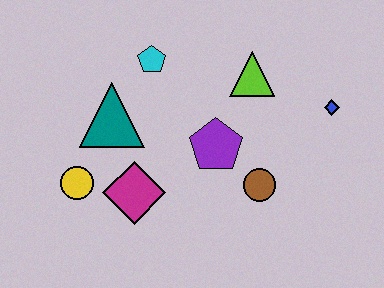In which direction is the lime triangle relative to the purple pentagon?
The lime triangle is above the purple pentagon.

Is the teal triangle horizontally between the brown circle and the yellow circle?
Yes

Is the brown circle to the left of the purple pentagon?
No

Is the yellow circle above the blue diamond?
No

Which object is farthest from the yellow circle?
The blue diamond is farthest from the yellow circle.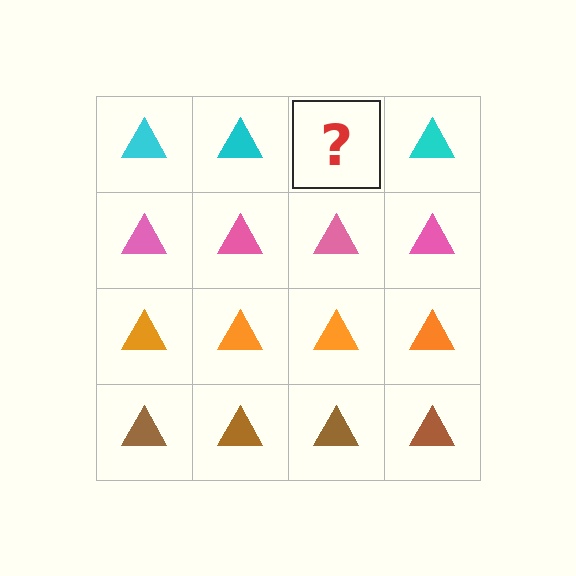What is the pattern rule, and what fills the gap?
The rule is that each row has a consistent color. The gap should be filled with a cyan triangle.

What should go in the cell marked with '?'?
The missing cell should contain a cyan triangle.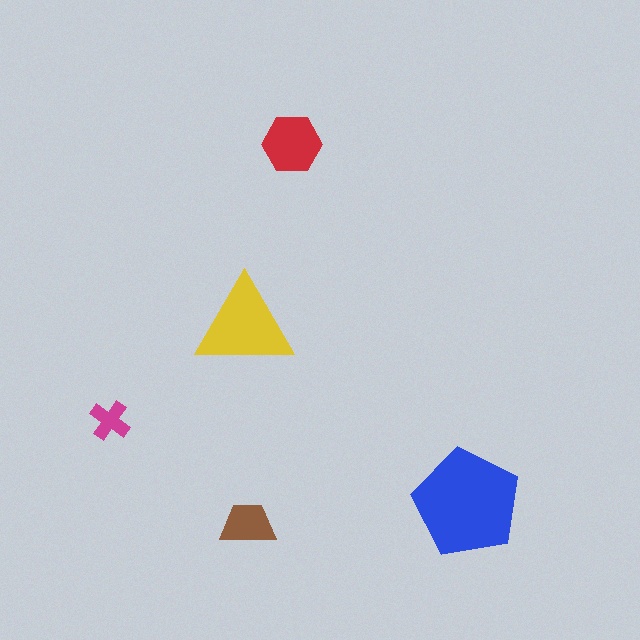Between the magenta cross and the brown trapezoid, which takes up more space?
The brown trapezoid.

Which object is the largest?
The blue pentagon.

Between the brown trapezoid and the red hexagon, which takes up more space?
The red hexagon.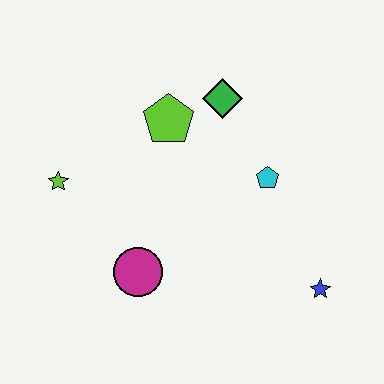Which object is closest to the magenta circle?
The lime star is closest to the magenta circle.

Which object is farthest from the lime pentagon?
The blue star is farthest from the lime pentagon.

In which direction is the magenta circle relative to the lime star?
The magenta circle is below the lime star.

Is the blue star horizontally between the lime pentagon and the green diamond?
No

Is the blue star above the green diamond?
No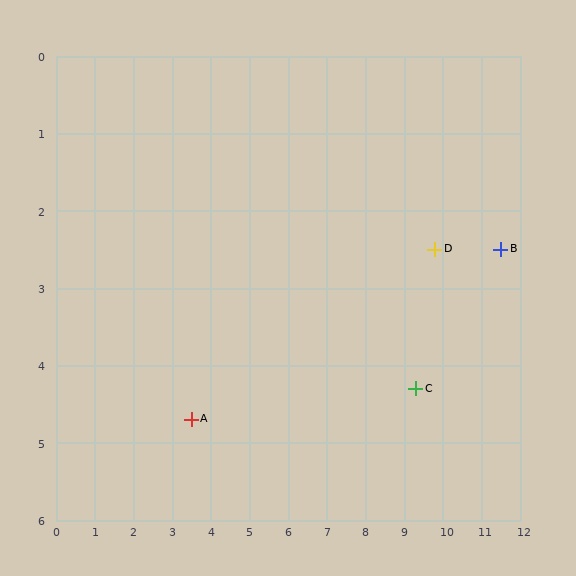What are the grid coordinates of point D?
Point D is at approximately (9.8, 2.5).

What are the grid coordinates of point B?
Point B is at approximately (11.5, 2.5).